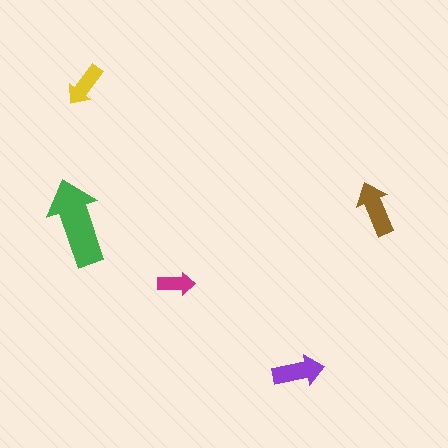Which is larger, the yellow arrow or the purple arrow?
The purple one.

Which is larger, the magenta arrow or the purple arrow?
The purple one.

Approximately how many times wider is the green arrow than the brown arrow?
About 1.5 times wider.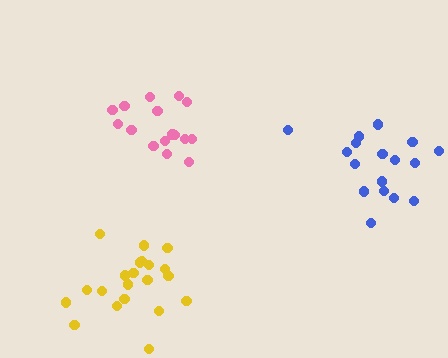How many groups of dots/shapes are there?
There are 3 groups.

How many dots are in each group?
Group 1: 16 dots, Group 2: 21 dots, Group 3: 17 dots (54 total).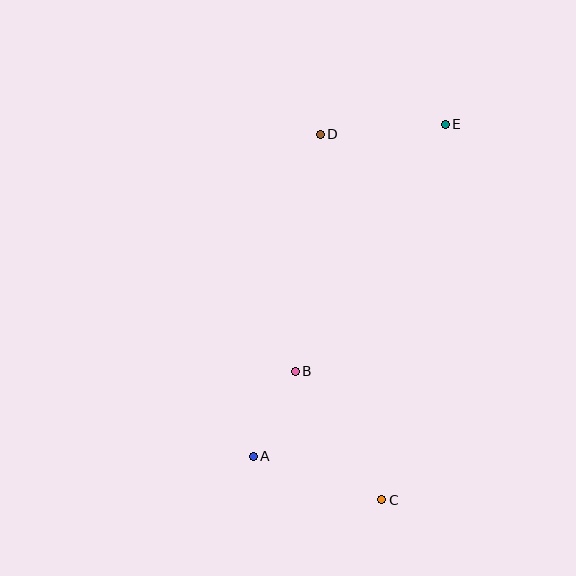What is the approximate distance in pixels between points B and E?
The distance between B and E is approximately 289 pixels.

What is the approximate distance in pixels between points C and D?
The distance between C and D is approximately 371 pixels.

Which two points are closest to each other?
Points A and B are closest to each other.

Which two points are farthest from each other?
Points A and E are farthest from each other.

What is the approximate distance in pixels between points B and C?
The distance between B and C is approximately 155 pixels.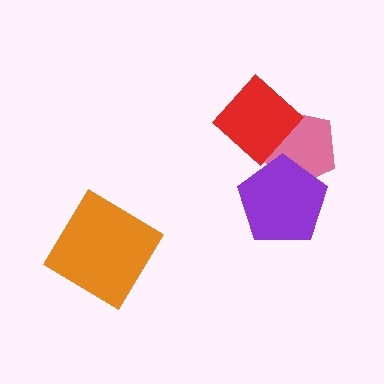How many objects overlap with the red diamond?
1 object overlaps with the red diamond.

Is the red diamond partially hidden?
No, no other shape covers it.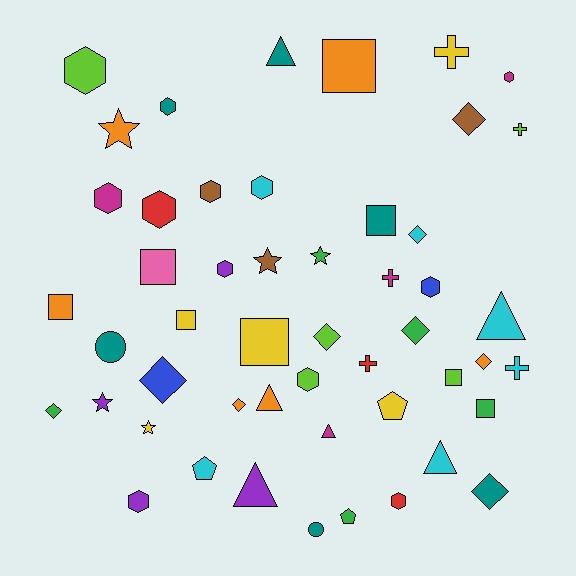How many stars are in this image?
There are 5 stars.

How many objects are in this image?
There are 50 objects.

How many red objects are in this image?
There are 3 red objects.